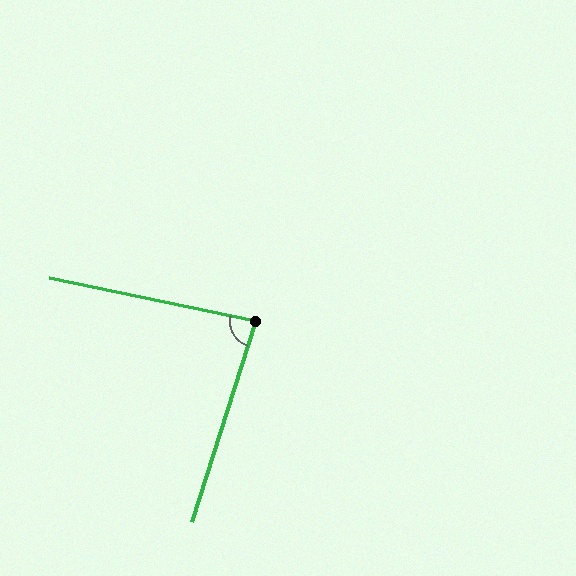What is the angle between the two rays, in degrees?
Approximately 84 degrees.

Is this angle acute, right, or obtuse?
It is acute.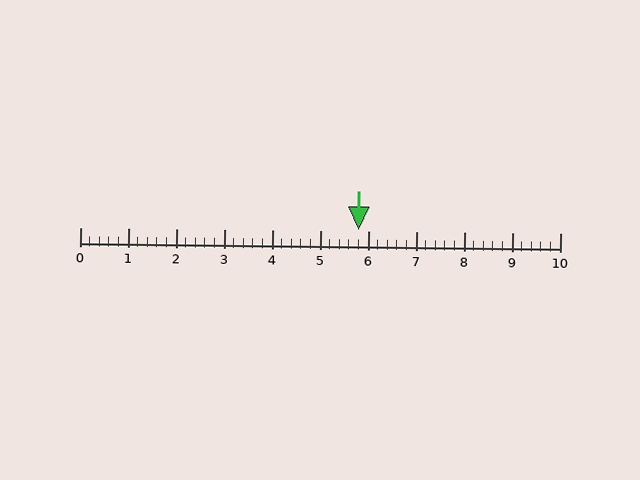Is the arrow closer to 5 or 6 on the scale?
The arrow is closer to 6.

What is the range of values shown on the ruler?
The ruler shows values from 0 to 10.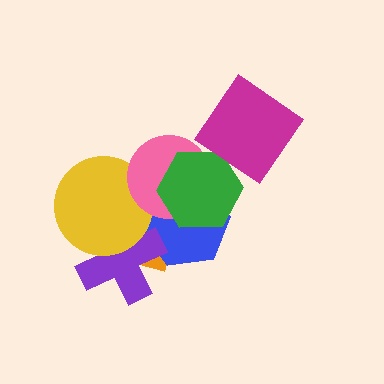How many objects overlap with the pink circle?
4 objects overlap with the pink circle.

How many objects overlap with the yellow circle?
4 objects overlap with the yellow circle.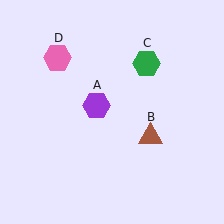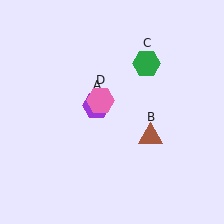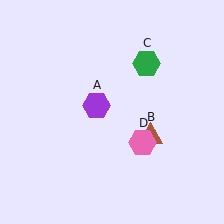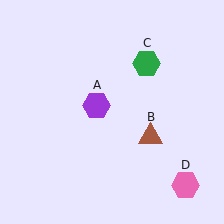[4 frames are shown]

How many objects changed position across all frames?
1 object changed position: pink hexagon (object D).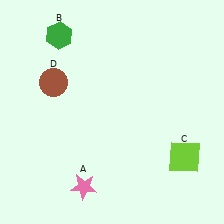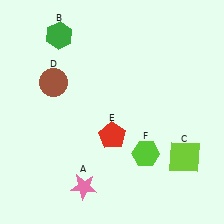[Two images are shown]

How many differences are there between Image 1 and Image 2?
There are 2 differences between the two images.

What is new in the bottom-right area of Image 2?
A red pentagon (E) was added in the bottom-right area of Image 2.